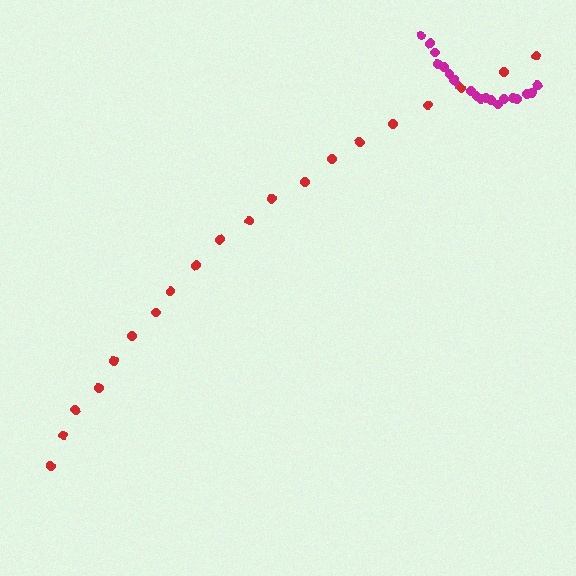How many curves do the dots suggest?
There are 2 distinct paths.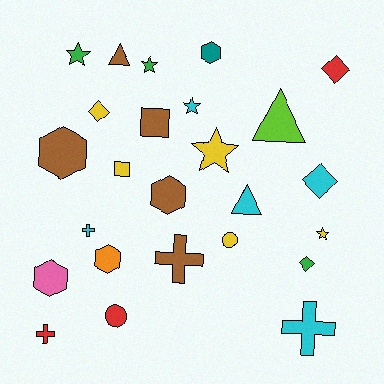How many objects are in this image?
There are 25 objects.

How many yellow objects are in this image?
There are 5 yellow objects.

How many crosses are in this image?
There are 4 crosses.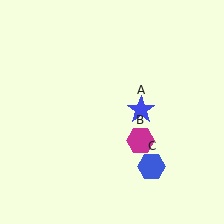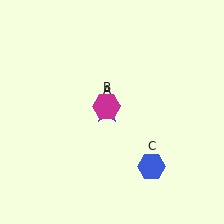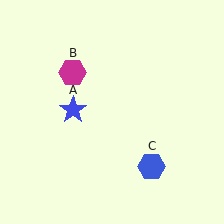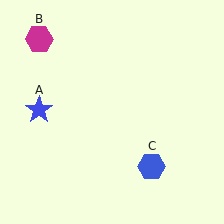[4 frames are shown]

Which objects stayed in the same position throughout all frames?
Blue hexagon (object C) remained stationary.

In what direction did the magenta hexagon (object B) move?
The magenta hexagon (object B) moved up and to the left.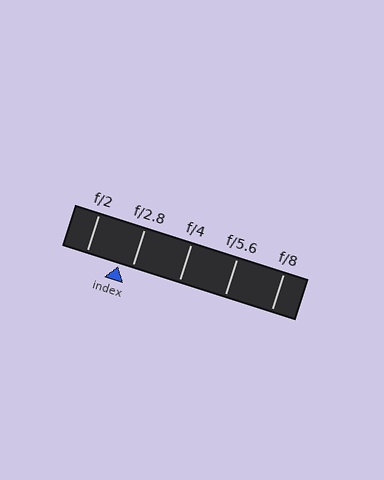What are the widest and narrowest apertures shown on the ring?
The widest aperture shown is f/2 and the narrowest is f/8.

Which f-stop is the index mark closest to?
The index mark is closest to f/2.8.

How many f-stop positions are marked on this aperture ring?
There are 5 f-stop positions marked.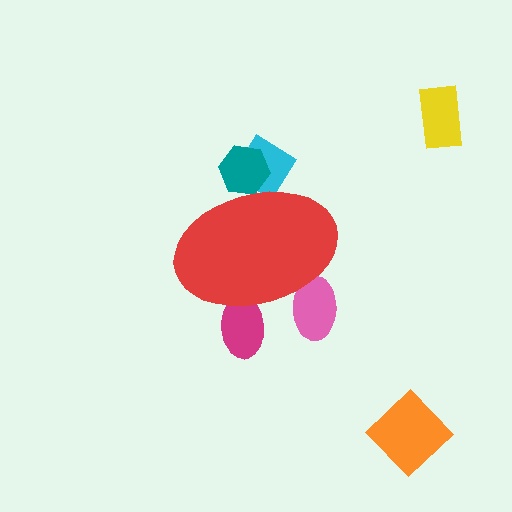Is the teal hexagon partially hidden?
Yes, the teal hexagon is partially hidden behind the red ellipse.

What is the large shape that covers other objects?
A red ellipse.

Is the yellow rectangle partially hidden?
No, the yellow rectangle is fully visible.